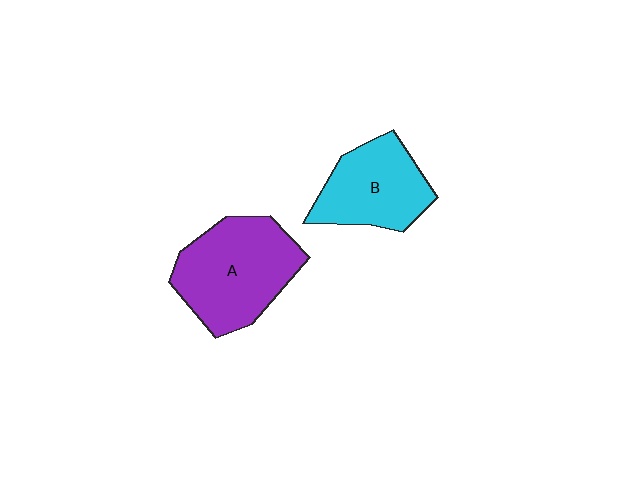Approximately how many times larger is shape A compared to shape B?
Approximately 1.3 times.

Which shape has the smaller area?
Shape B (cyan).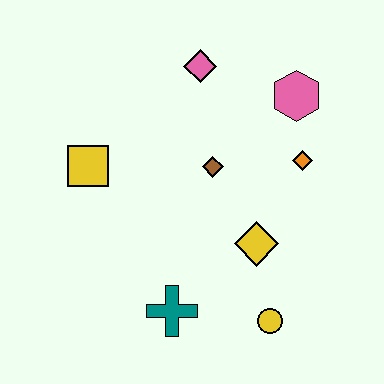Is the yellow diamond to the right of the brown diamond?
Yes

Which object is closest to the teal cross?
The yellow circle is closest to the teal cross.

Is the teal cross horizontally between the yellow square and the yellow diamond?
Yes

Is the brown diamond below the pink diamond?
Yes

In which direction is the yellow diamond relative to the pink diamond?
The yellow diamond is below the pink diamond.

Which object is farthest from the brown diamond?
The yellow circle is farthest from the brown diamond.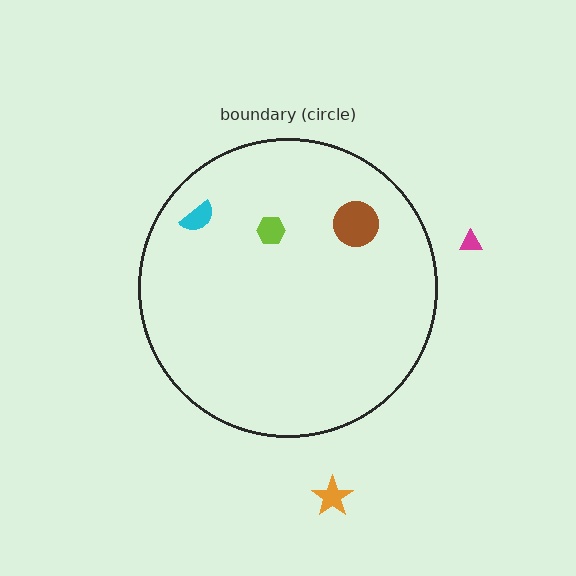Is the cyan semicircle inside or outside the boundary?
Inside.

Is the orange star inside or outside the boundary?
Outside.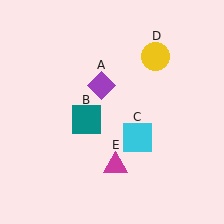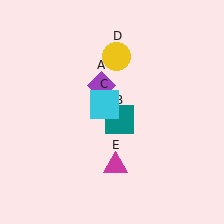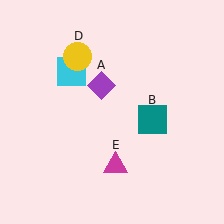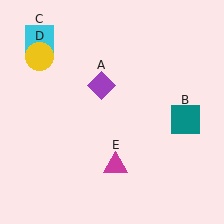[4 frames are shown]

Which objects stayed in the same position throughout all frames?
Purple diamond (object A) and magenta triangle (object E) remained stationary.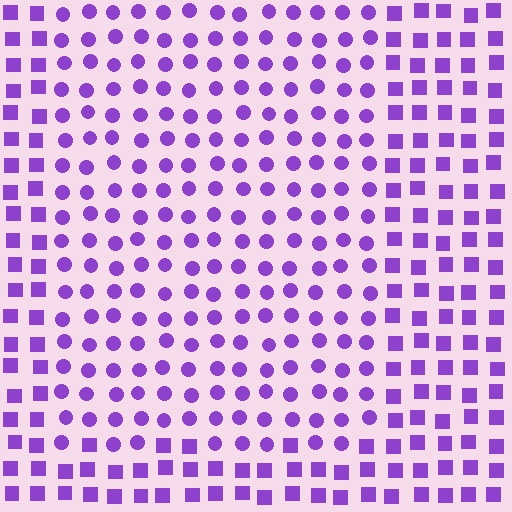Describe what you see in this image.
The image is filled with small purple elements arranged in a uniform grid. A rectangle-shaped region contains circles, while the surrounding area contains squares. The boundary is defined purely by the change in element shape.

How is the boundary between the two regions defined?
The boundary is defined by a change in element shape: circles inside vs. squares outside. All elements share the same color and spacing.